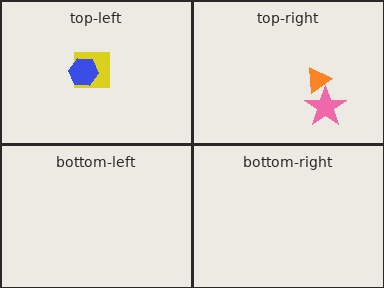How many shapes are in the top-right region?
2.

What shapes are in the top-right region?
The orange triangle, the pink star.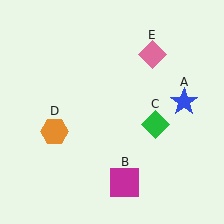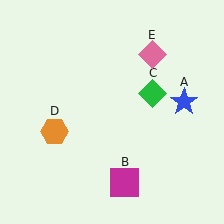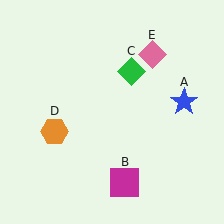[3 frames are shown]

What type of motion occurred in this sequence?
The green diamond (object C) rotated counterclockwise around the center of the scene.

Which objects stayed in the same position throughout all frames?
Blue star (object A) and magenta square (object B) and orange hexagon (object D) and pink diamond (object E) remained stationary.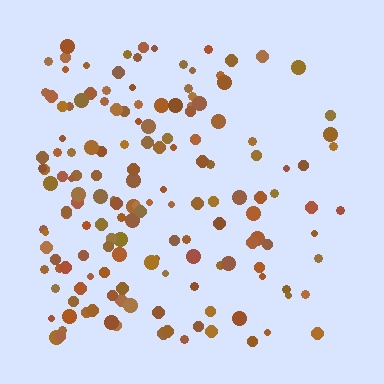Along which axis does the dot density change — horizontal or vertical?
Horizontal.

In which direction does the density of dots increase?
From right to left, with the left side densest.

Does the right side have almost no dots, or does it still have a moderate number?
Still a moderate number, just noticeably fewer than the left.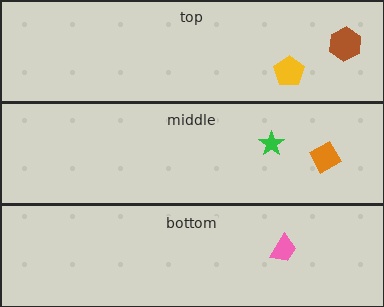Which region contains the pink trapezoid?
The bottom region.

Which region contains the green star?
The middle region.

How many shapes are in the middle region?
2.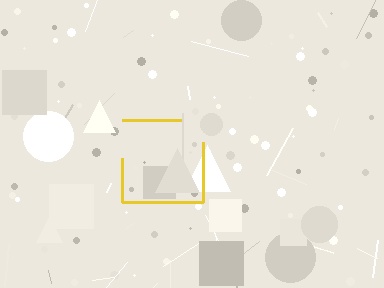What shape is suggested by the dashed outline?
The dashed outline suggests a square.